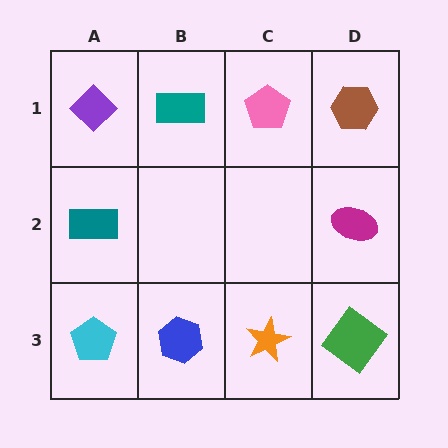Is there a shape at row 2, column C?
No, that cell is empty.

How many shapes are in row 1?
4 shapes.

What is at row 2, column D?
A magenta ellipse.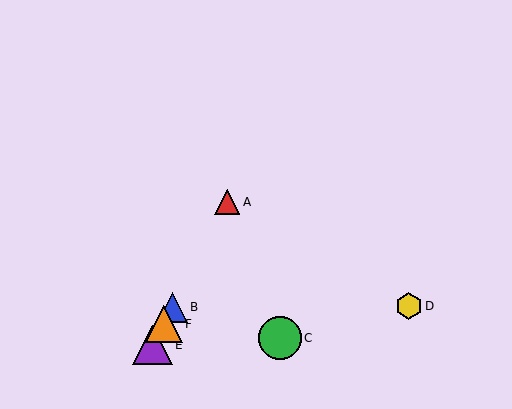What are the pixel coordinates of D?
Object D is at (409, 306).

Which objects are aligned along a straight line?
Objects A, B, E, F are aligned along a straight line.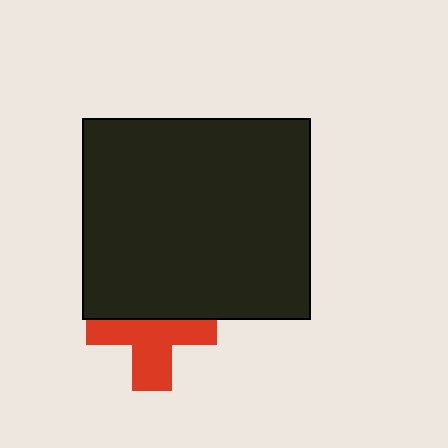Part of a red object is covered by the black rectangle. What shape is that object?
It is a cross.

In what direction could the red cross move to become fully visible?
The red cross could move down. That would shift it out from behind the black rectangle entirely.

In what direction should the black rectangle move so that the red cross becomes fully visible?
The black rectangle should move up. That is the shortest direction to clear the overlap and leave the red cross fully visible.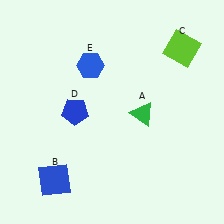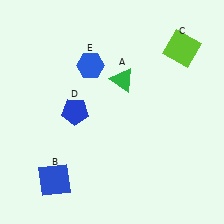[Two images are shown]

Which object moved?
The green triangle (A) moved up.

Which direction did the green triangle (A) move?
The green triangle (A) moved up.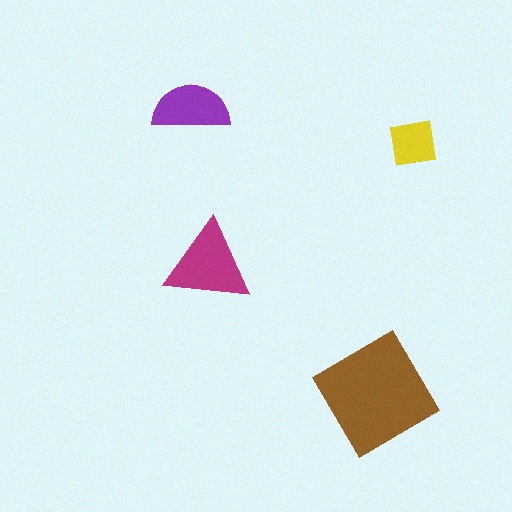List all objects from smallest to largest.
The yellow square, the purple semicircle, the magenta triangle, the brown diamond.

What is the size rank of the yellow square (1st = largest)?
4th.